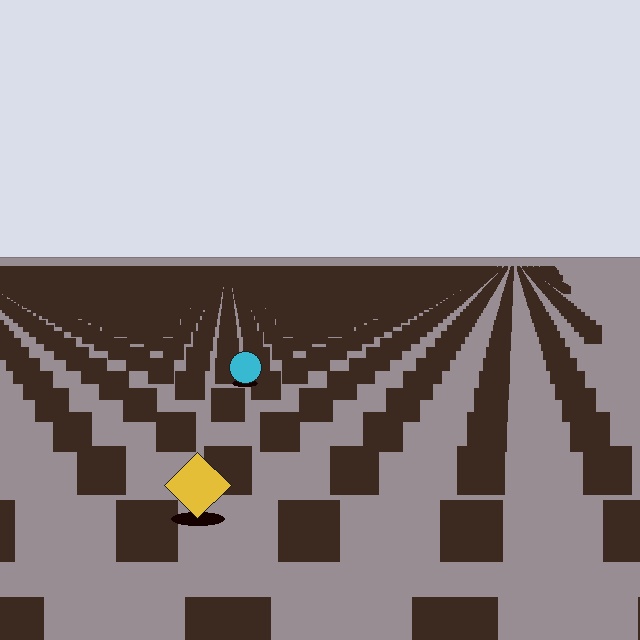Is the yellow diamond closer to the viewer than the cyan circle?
Yes. The yellow diamond is closer — you can tell from the texture gradient: the ground texture is coarser near it.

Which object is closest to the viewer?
The yellow diamond is closest. The texture marks near it are larger and more spread out.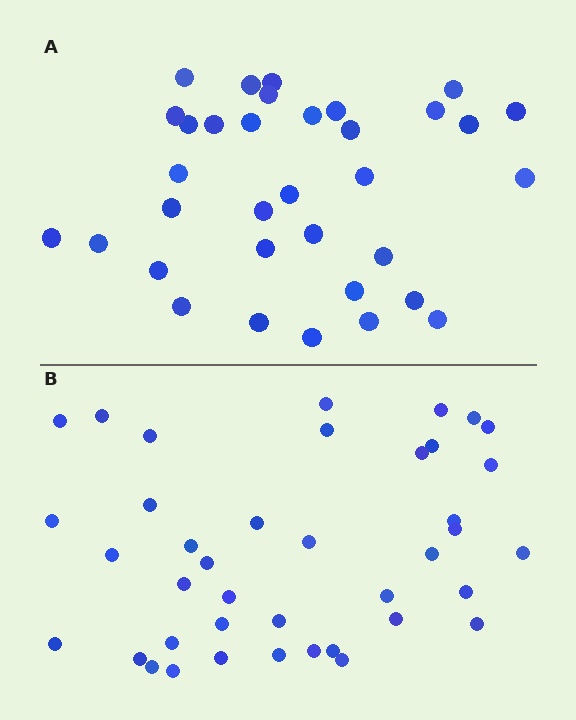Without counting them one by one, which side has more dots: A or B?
Region B (the bottom region) has more dots.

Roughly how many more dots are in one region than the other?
Region B has about 6 more dots than region A.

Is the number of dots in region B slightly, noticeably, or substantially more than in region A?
Region B has only slightly more — the two regions are fairly close. The ratio is roughly 1.2 to 1.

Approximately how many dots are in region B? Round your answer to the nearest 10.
About 40 dots.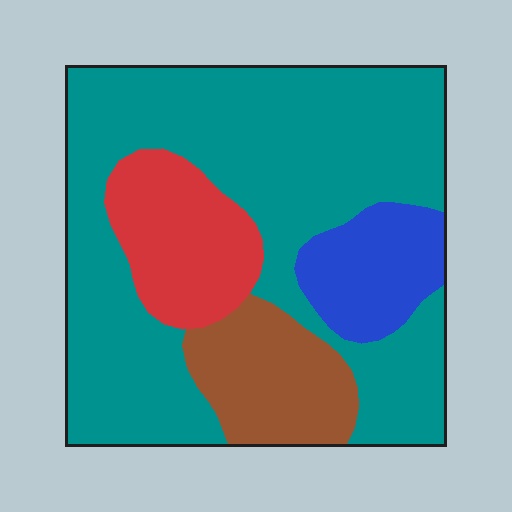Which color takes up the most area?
Teal, at roughly 65%.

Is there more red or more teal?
Teal.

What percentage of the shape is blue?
Blue takes up less than a quarter of the shape.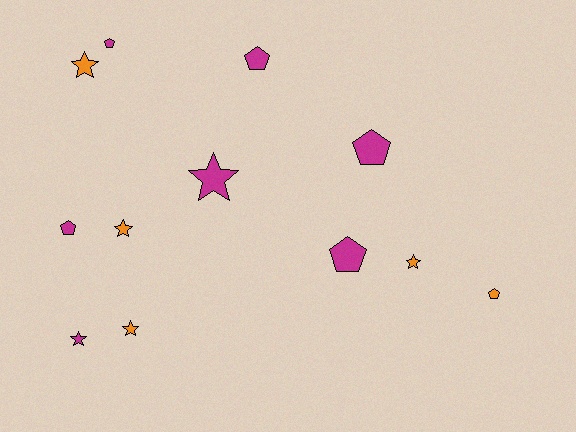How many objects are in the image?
There are 12 objects.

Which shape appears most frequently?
Pentagon, with 6 objects.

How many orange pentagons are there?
There is 1 orange pentagon.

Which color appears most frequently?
Magenta, with 7 objects.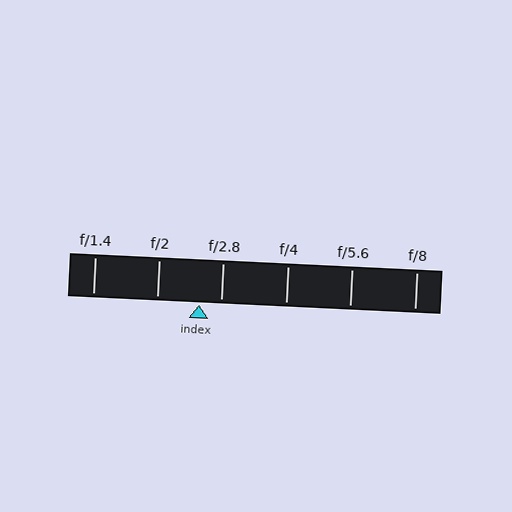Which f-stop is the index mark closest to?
The index mark is closest to f/2.8.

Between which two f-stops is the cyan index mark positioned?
The index mark is between f/2 and f/2.8.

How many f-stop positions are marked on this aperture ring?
There are 6 f-stop positions marked.